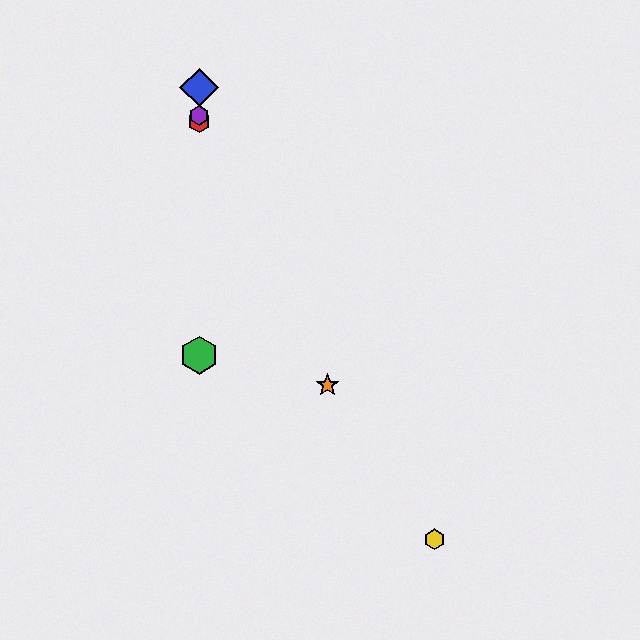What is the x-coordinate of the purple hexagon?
The purple hexagon is at x≈199.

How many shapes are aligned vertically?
4 shapes (the red hexagon, the blue diamond, the green hexagon, the purple hexagon) are aligned vertically.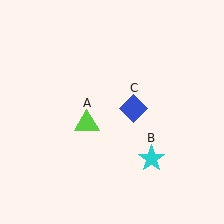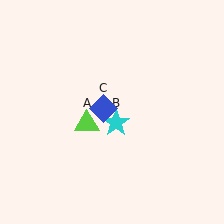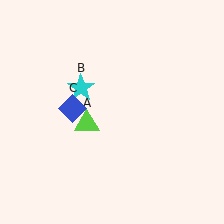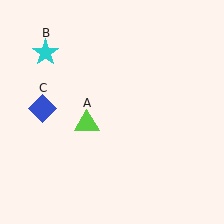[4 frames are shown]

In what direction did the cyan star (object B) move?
The cyan star (object B) moved up and to the left.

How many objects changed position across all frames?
2 objects changed position: cyan star (object B), blue diamond (object C).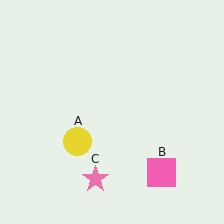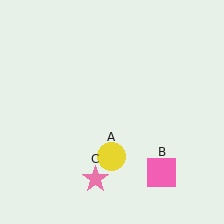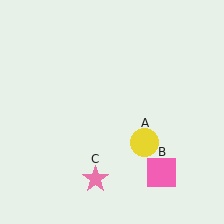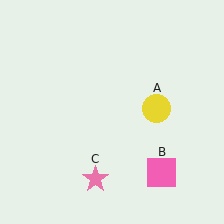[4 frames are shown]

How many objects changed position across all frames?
1 object changed position: yellow circle (object A).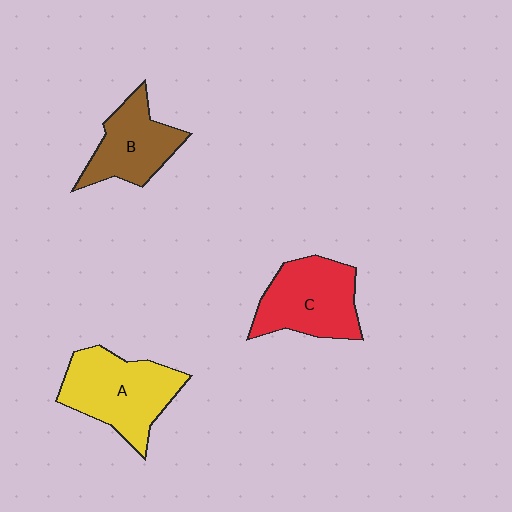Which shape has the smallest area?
Shape B (brown).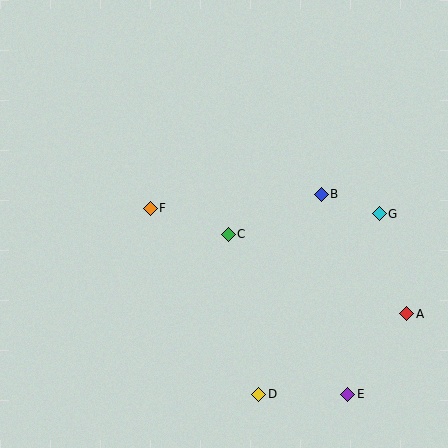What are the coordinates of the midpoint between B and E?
The midpoint between B and E is at (334, 294).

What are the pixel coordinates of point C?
Point C is at (228, 234).